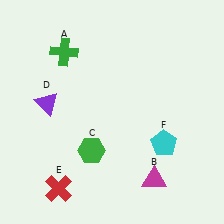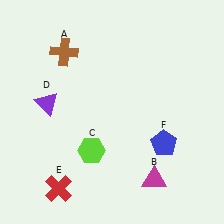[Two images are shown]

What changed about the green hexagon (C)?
In Image 1, C is green. In Image 2, it changed to lime.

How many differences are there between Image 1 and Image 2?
There are 3 differences between the two images.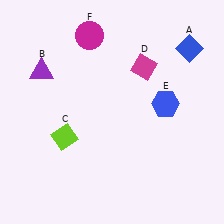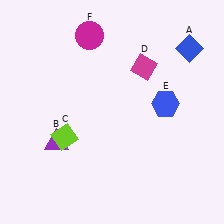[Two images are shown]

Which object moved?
The purple triangle (B) moved down.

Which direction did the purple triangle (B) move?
The purple triangle (B) moved down.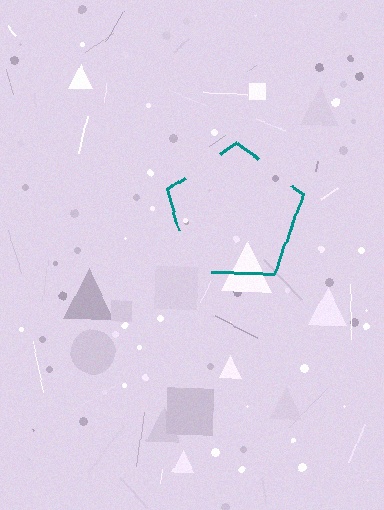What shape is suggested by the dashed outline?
The dashed outline suggests a pentagon.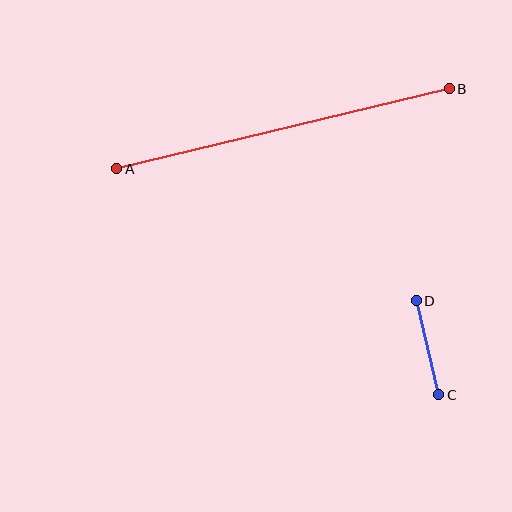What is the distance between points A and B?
The distance is approximately 342 pixels.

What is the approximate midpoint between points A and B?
The midpoint is at approximately (283, 129) pixels.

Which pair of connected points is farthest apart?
Points A and B are farthest apart.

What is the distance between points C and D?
The distance is approximately 97 pixels.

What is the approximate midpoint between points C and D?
The midpoint is at approximately (427, 348) pixels.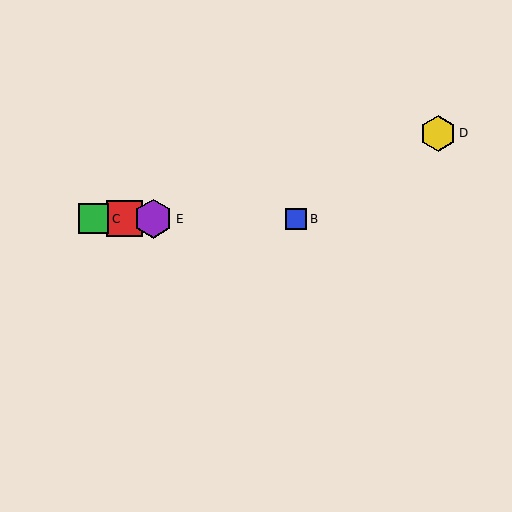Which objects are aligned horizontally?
Objects A, B, C, E are aligned horizontally.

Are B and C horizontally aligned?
Yes, both are at y≈219.